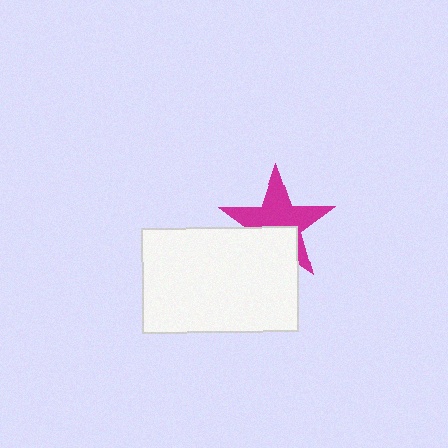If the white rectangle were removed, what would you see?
You would see the complete magenta star.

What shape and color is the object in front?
The object in front is a white rectangle.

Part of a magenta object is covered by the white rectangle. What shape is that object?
It is a star.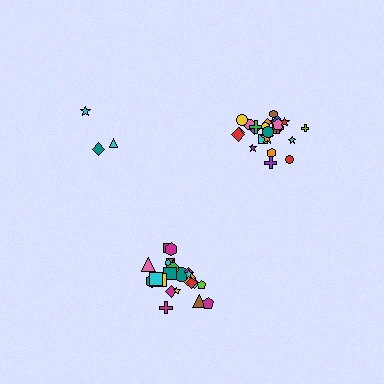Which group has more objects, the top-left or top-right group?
The top-right group.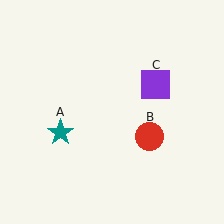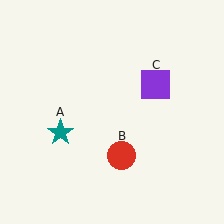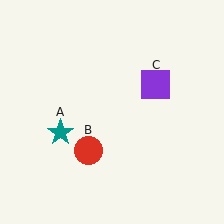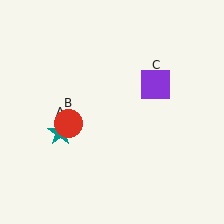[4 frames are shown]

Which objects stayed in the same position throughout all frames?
Teal star (object A) and purple square (object C) remained stationary.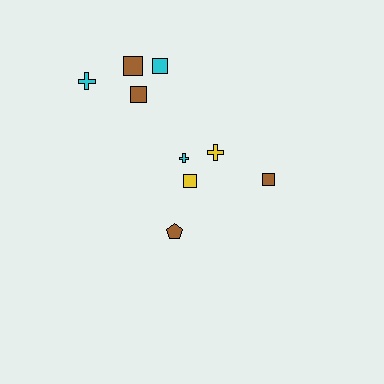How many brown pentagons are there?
There is 1 brown pentagon.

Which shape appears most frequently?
Square, with 5 objects.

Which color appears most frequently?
Brown, with 4 objects.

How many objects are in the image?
There are 9 objects.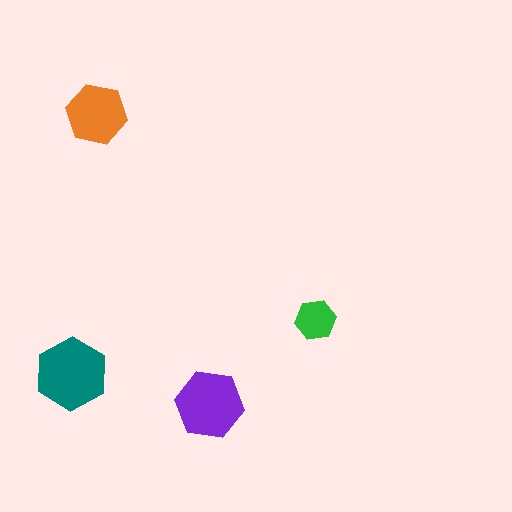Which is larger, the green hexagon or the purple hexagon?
The purple one.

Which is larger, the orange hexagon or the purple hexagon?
The purple one.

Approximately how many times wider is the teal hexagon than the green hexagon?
About 2 times wider.